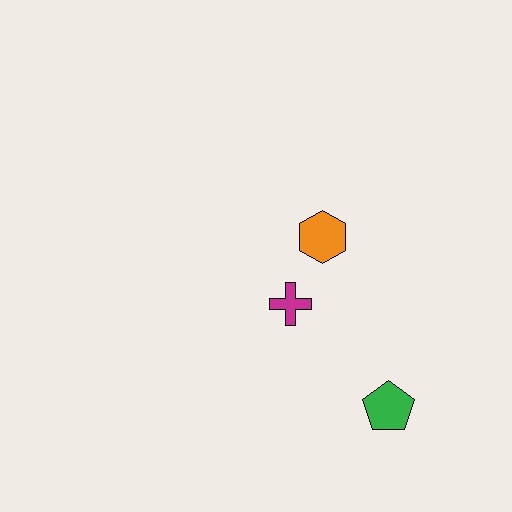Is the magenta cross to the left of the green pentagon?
Yes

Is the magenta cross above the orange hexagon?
No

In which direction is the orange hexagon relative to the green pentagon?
The orange hexagon is above the green pentagon.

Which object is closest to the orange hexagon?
The magenta cross is closest to the orange hexagon.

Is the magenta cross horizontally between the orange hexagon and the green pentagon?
No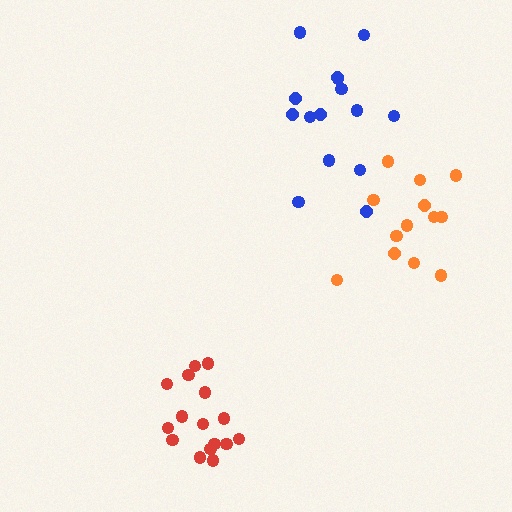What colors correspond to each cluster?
The clusters are colored: orange, red, blue.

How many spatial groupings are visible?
There are 3 spatial groupings.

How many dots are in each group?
Group 1: 13 dots, Group 2: 16 dots, Group 3: 15 dots (44 total).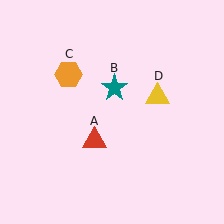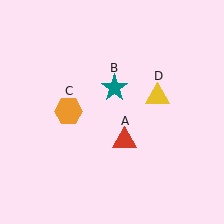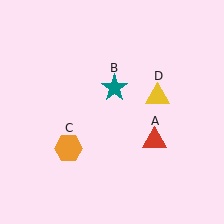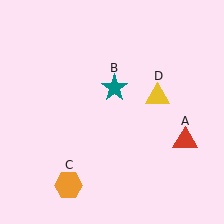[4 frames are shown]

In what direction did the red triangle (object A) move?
The red triangle (object A) moved right.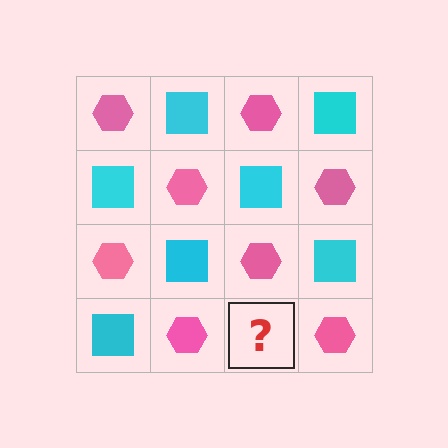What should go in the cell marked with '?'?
The missing cell should contain a cyan square.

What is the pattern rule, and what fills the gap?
The rule is that it alternates pink hexagon and cyan square in a checkerboard pattern. The gap should be filled with a cyan square.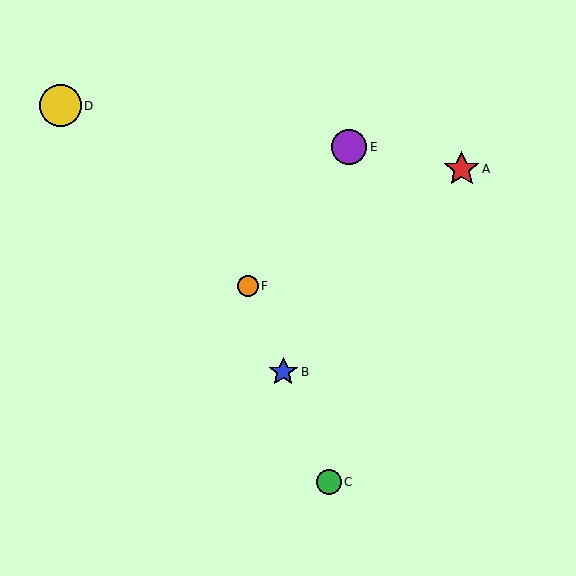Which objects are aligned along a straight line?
Objects B, C, F are aligned along a straight line.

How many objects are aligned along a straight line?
3 objects (B, C, F) are aligned along a straight line.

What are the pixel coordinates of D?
Object D is at (60, 106).